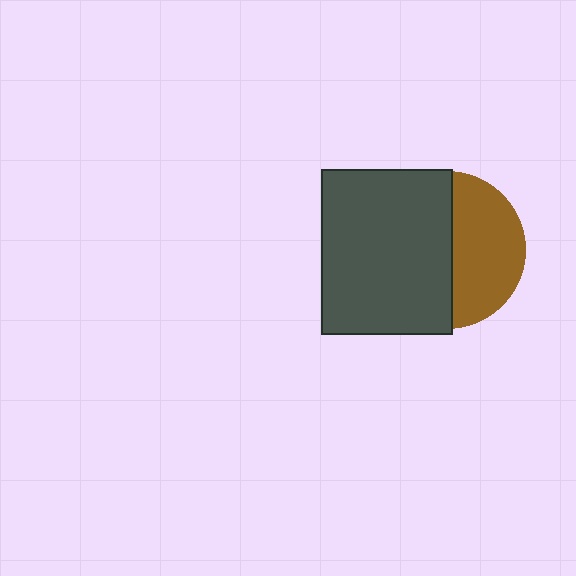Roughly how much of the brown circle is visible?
A small part of it is visible (roughly 44%).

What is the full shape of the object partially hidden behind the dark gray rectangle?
The partially hidden object is a brown circle.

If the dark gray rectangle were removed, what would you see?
You would see the complete brown circle.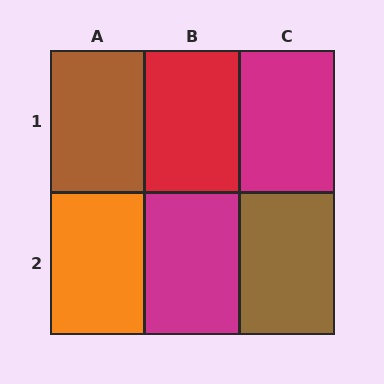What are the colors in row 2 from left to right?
Orange, magenta, brown.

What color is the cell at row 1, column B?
Red.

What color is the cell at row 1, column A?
Brown.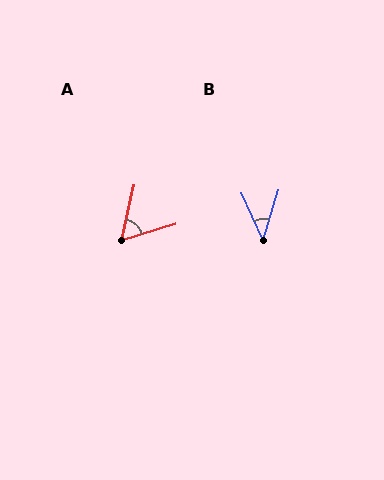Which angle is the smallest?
B, at approximately 41 degrees.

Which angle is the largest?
A, at approximately 60 degrees.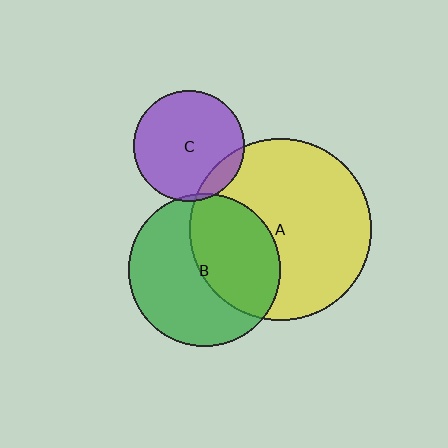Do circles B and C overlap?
Yes.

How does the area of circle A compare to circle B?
Approximately 1.4 times.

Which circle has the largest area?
Circle A (yellow).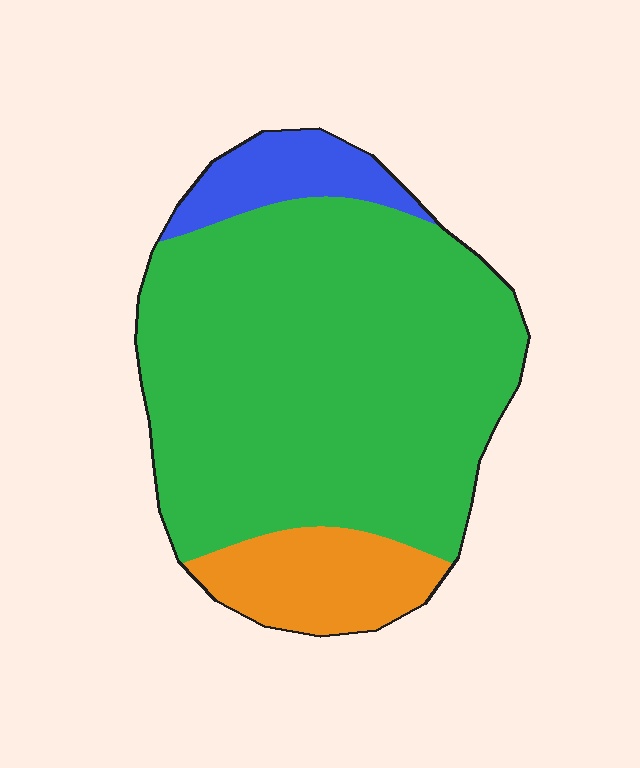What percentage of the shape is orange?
Orange covers 14% of the shape.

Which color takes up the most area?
Green, at roughly 75%.